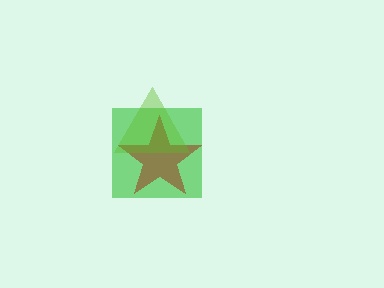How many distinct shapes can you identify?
There are 3 distinct shapes: a green square, a brown star, a lime triangle.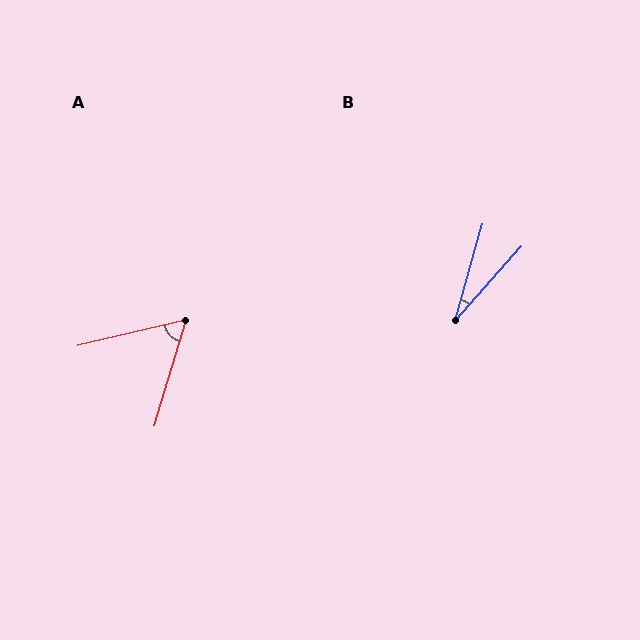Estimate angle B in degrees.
Approximately 26 degrees.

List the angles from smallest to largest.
B (26°), A (60°).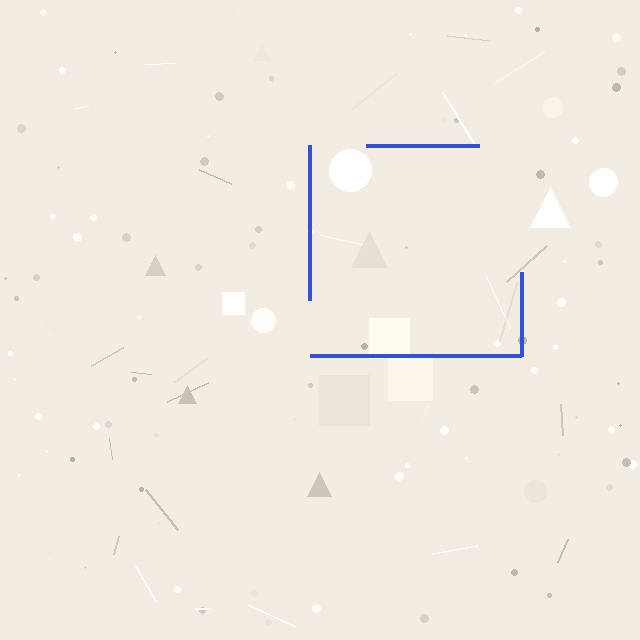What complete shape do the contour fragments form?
The contour fragments form a square.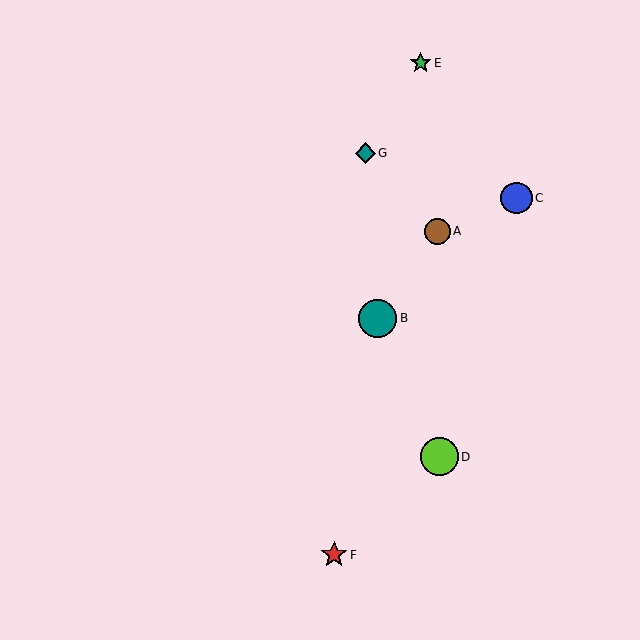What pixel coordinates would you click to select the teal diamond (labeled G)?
Click at (365, 153) to select the teal diamond G.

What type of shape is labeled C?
Shape C is a blue circle.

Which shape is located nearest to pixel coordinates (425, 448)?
The lime circle (labeled D) at (439, 457) is nearest to that location.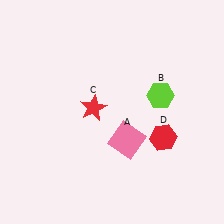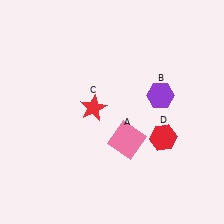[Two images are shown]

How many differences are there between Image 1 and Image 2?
There is 1 difference between the two images.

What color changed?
The hexagon (B) changed from lime in Image 1 to purple in Image 2.